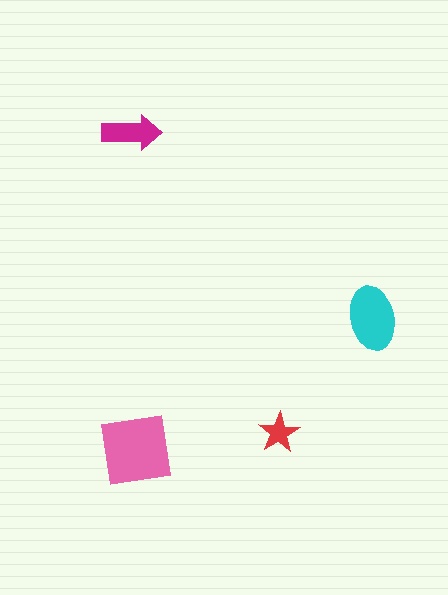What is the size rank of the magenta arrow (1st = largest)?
3rd.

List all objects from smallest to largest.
The red star, the magenta arrow, the cyan ellipse, the pink square.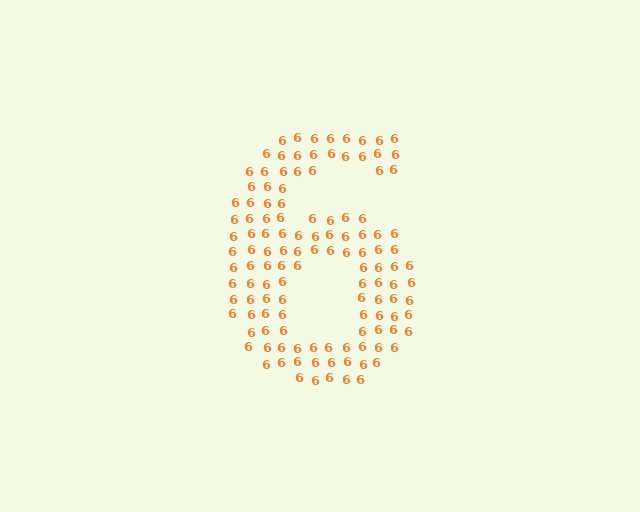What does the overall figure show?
The overall figure shows the digit 6.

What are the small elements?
The small elements are digit 6's.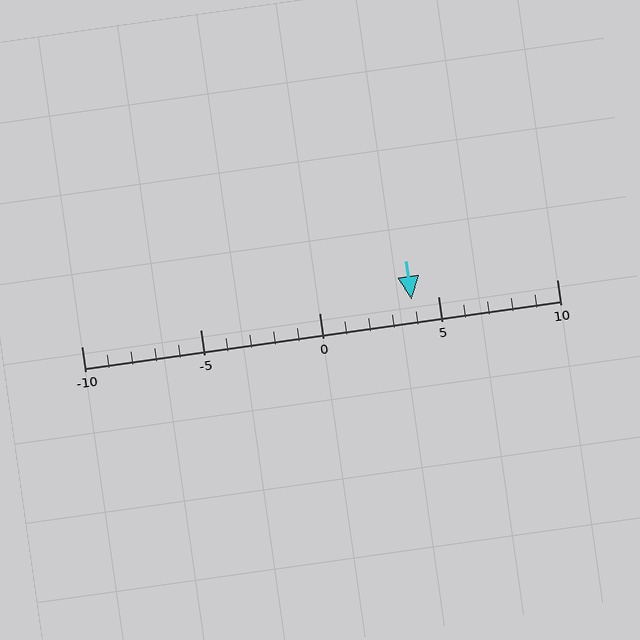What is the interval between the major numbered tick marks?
The major tick marks are spaced 5 units apart.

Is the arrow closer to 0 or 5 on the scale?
The arrow is closer to 5.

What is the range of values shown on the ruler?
The ruler shows values from -10 to 10.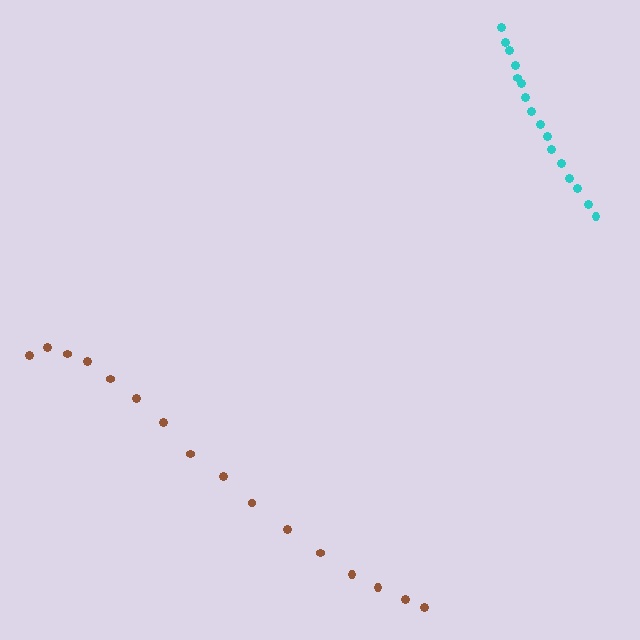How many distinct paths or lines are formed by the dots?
There are 2 distinct paths.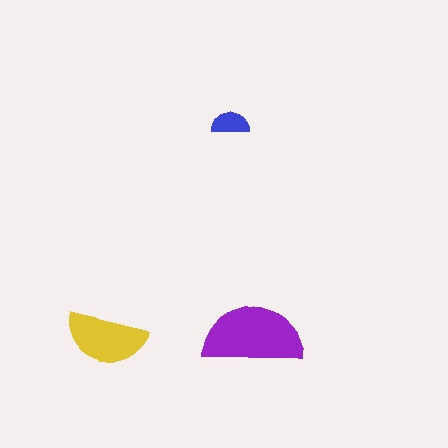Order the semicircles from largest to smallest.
the purple one, the yellow one, the blue one.